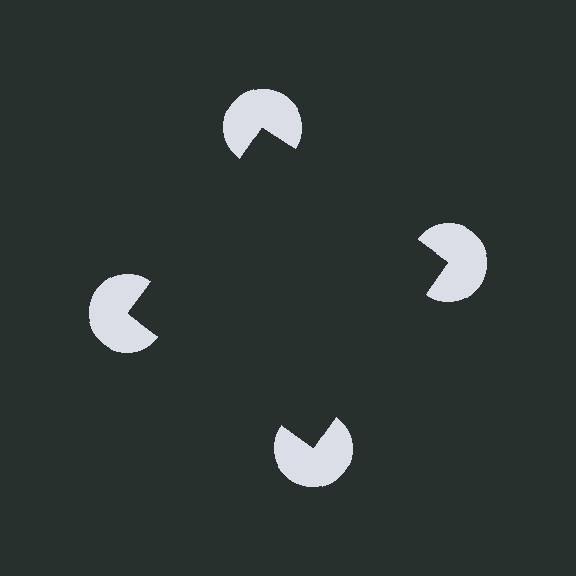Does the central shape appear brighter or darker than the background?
It typically appears slightly darker than the background, even though no actual brightness change is drawn.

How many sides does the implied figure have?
4 sides.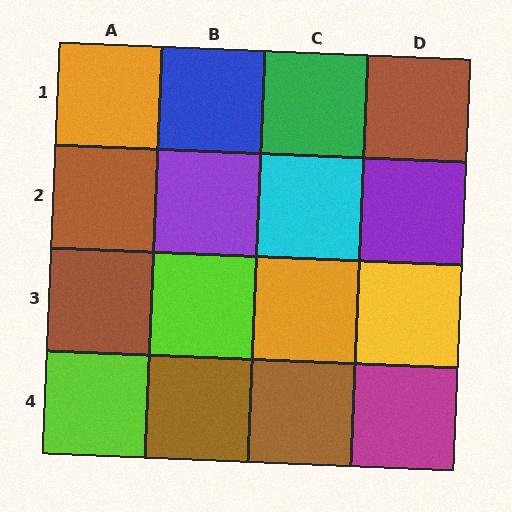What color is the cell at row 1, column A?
Orange.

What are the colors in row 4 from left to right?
Lime, brown, brown, magenta.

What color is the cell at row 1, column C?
Green.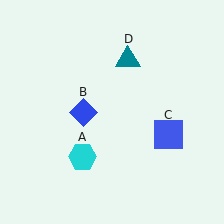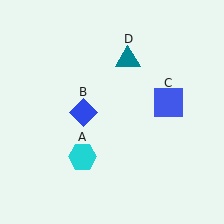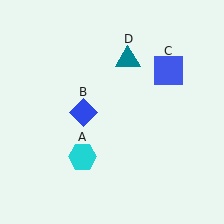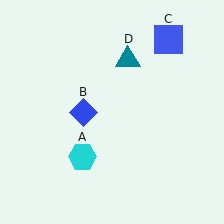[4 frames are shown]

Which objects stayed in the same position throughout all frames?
Cyan hexagon (object A) and blue diamond (object B) and teal triangle (object D) remained stationary.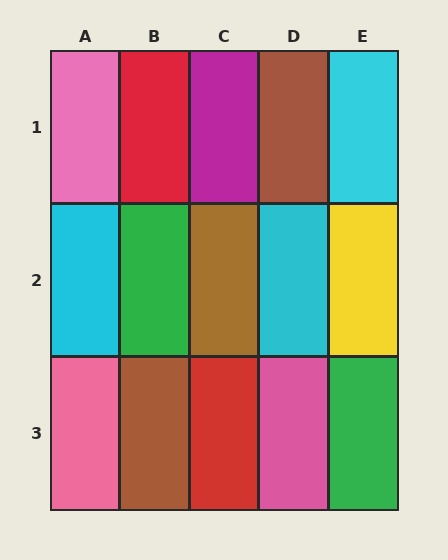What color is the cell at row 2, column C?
Brown.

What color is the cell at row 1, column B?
Red.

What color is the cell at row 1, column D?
Brown.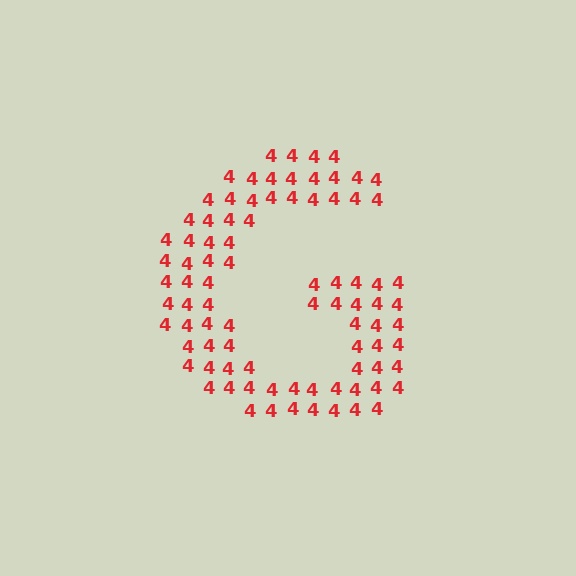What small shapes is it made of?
It is made of small digit 4's.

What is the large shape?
The large shape is the letter G.